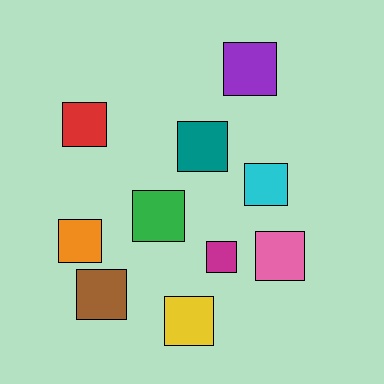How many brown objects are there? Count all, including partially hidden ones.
There is 1 brown object.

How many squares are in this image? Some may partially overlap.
There are 10 squares.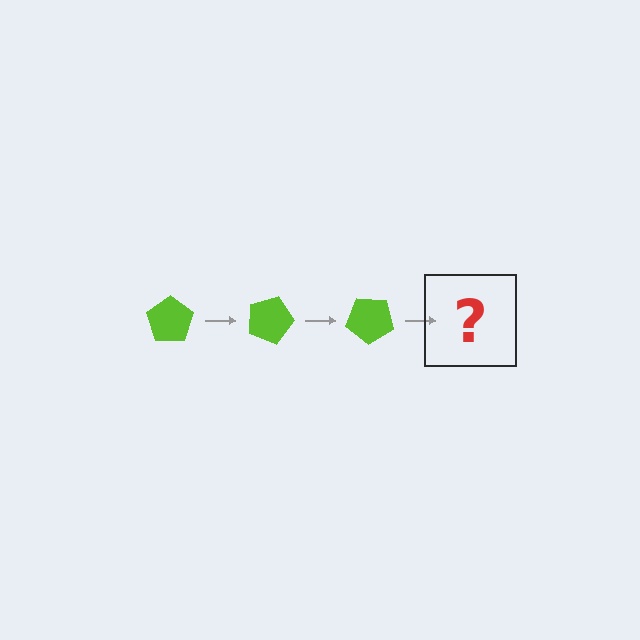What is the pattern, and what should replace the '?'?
The pattern is that the pentagon rotates 20 degrees each step. The '?' should be a lime pentagon rotated 60 degrees.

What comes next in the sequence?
The next element should be a lime pentagon rotated 60 degrees.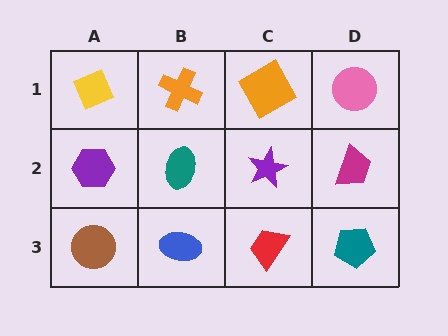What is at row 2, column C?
A purple star.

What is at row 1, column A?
A yellow diamond.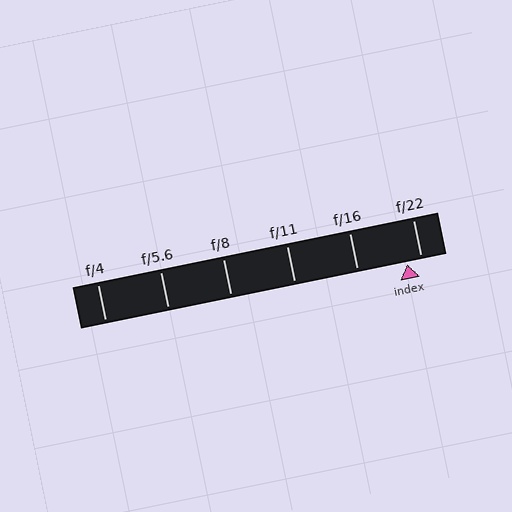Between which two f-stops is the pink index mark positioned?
The index mark is between f/16 and f/22.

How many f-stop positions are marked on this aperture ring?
There are 6 f-stop positions marked.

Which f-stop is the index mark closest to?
The index mark is closest to f/22.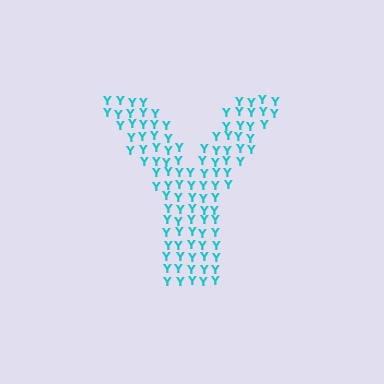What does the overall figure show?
The overall figure shows the letter Y.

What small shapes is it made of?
It is made of small letter Y's.